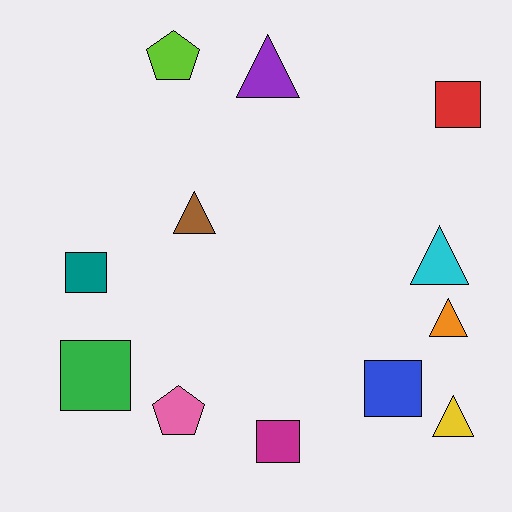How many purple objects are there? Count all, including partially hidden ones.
There is 1 purple object.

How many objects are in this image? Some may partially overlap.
There are 12 objects.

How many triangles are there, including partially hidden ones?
There are 5 triangles.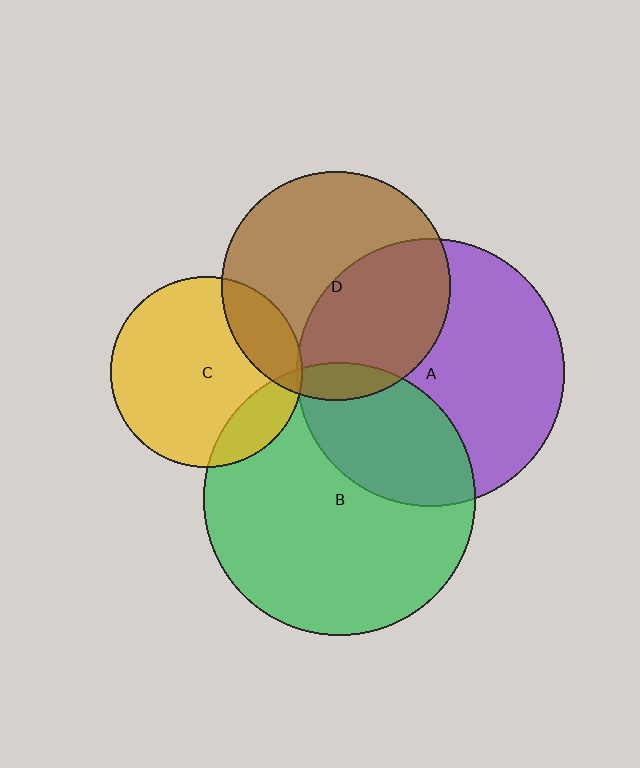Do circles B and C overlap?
Yes.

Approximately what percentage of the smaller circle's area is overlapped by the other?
Approximately 15%.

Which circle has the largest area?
Circle B (green).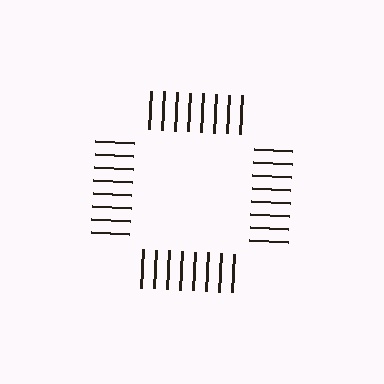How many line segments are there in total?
32 — 8 along each of the 4 edges.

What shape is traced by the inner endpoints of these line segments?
An illusory square — the line segments terminate on its edges but no continuous stroke is drawn.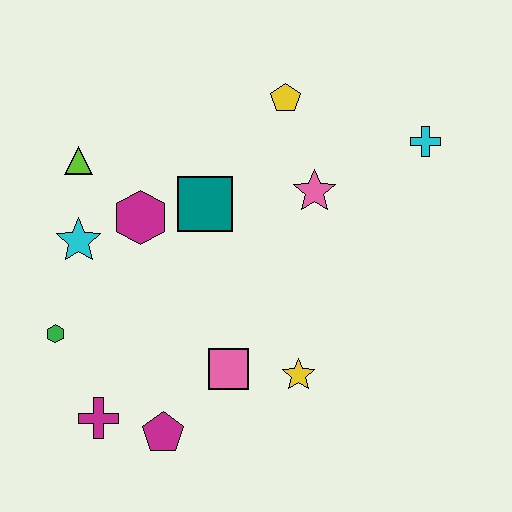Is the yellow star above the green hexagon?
No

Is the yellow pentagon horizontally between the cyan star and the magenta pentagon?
No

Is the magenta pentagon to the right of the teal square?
No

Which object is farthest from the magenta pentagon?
The cyan cross is farthest from the magenta pentagon.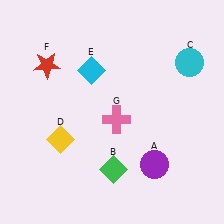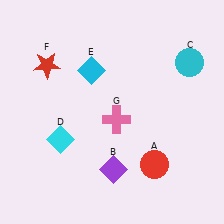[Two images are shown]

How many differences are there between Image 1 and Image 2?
There are 3 differences between the two images.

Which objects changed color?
A changed from purple to red. B changed from green to purple. D changed from yellow to cyan.